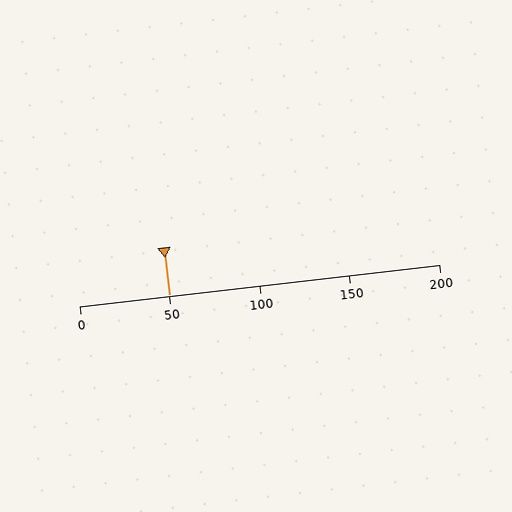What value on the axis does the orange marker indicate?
The marker indicates approximately 50.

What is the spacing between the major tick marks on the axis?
The major ticks are spaced 50 apart.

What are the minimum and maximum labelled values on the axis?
The axis runs from 0 to 200.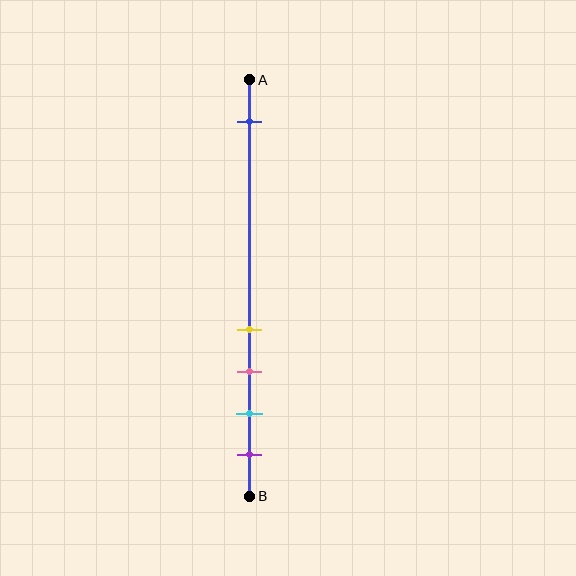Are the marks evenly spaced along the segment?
No, the marks are not evenly spaced.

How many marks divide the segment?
There are 5 marks dividing the segment.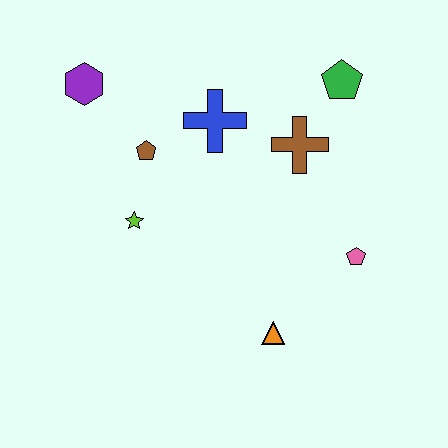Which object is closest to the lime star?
The brown pentagon is closest to the lime star.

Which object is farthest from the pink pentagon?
The purple hexagon is farthest from the pink pentagon.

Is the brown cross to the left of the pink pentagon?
Yes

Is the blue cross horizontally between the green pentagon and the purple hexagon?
Yes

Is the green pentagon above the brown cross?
Yes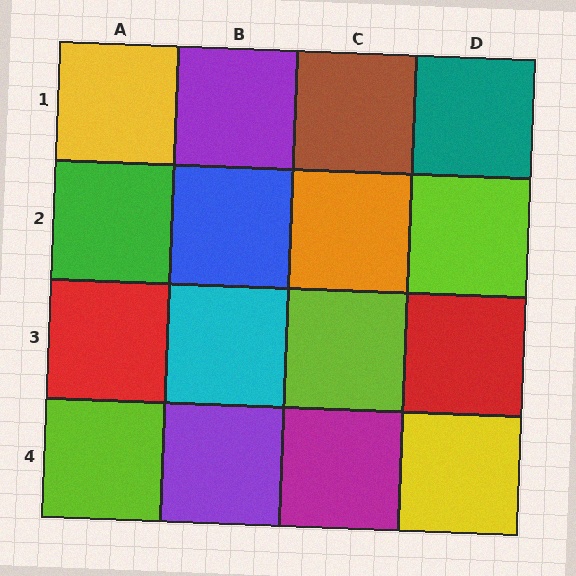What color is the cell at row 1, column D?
Teal.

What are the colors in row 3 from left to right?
Red, cyan, lime, red.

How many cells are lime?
3 cells are lime.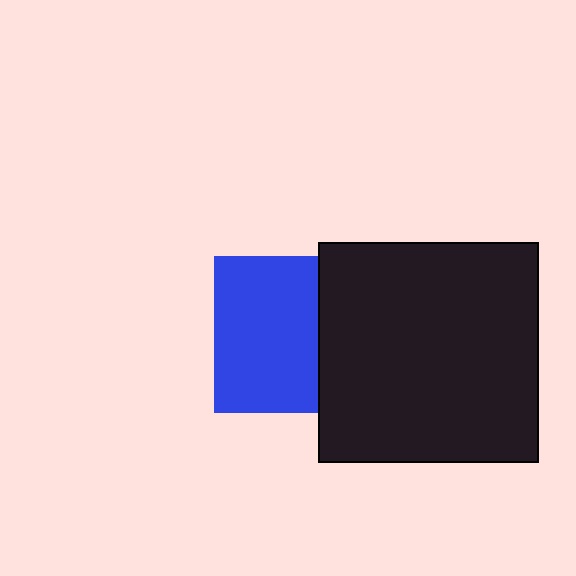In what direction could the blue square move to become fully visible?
The blue square could move left. That would shift it out from behind the black square entirely.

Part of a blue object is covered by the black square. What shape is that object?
It is a square.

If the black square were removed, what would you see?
You would see the complete blue square.